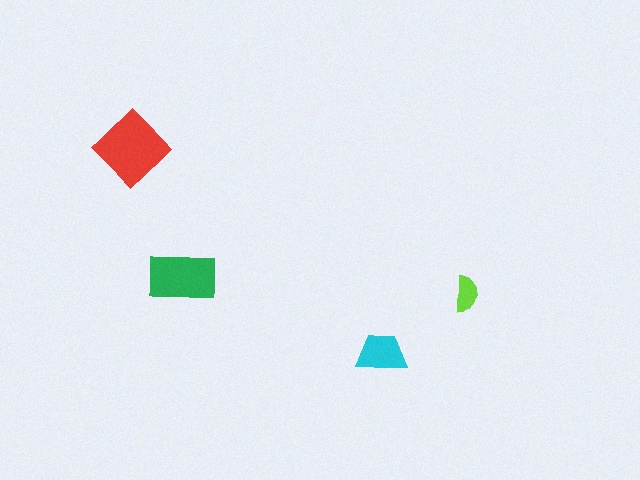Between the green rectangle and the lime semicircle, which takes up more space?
The green rectangle.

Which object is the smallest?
The lime semicircle.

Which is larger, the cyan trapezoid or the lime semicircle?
The cyan trapezoid.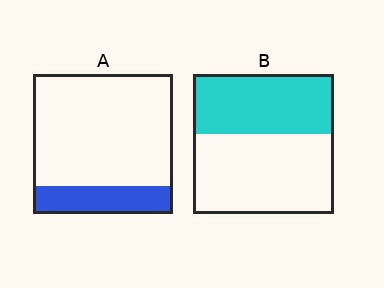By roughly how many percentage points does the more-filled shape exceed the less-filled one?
By roughly 25 percentage points (B over A).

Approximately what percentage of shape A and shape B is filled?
A is approximately 20% and B is approximately 45%.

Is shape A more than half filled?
No.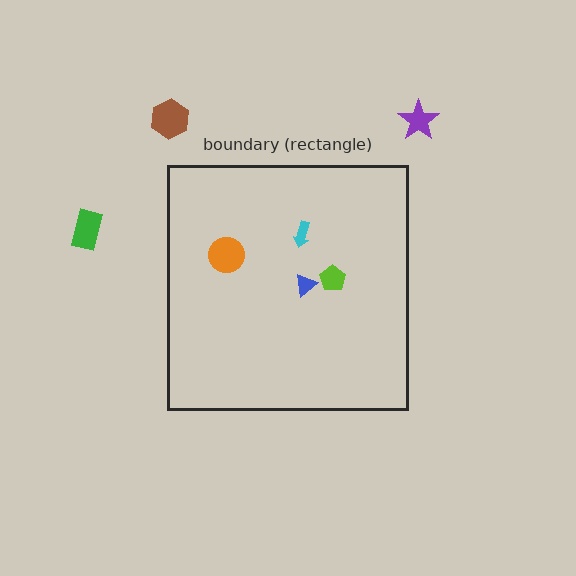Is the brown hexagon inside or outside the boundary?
Outside.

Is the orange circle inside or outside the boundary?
Inside.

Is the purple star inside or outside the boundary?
Outside.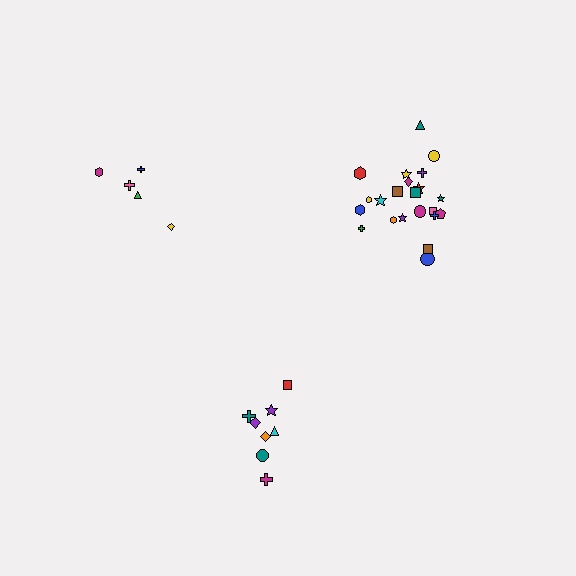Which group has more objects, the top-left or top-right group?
The top-right group.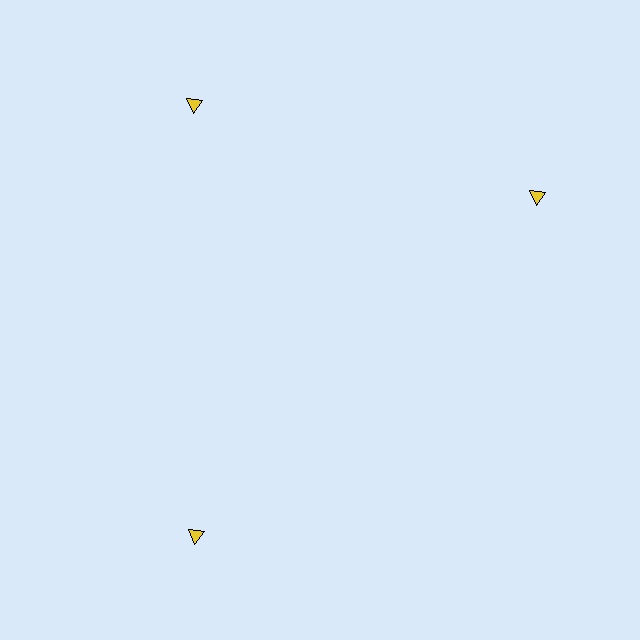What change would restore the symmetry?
The symmetry would be restored by rotating it back into even spacing with its neighbors so that all 3 triangles sit at equal angles and equal distance from the center.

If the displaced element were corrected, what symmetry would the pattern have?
It would have 3-fold rotational symmetry — the pattern would map onto itself every 120 degrees.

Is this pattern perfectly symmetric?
No. The 3 yellow triangles are arranged in a ring, but one element near the 3 o'clock position is rotated out of alignment along the ring, breaking the 3-fold rotational symmetry.